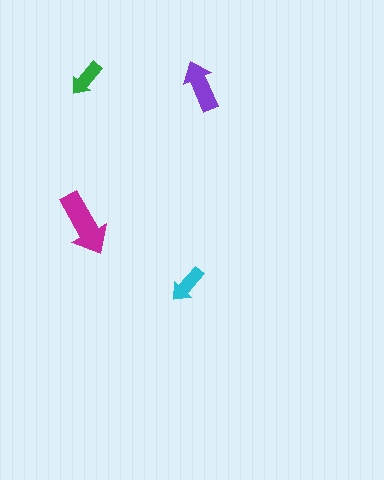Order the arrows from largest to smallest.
the magenta one, the purple one, the cyan one, the green one.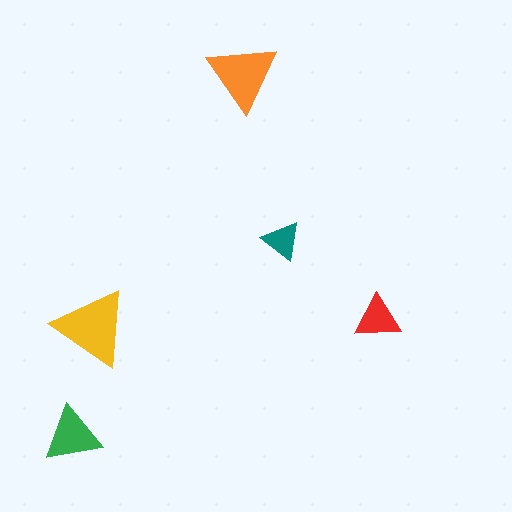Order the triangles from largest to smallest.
the yellow one, the orange one, the green one, the red one, the teal one.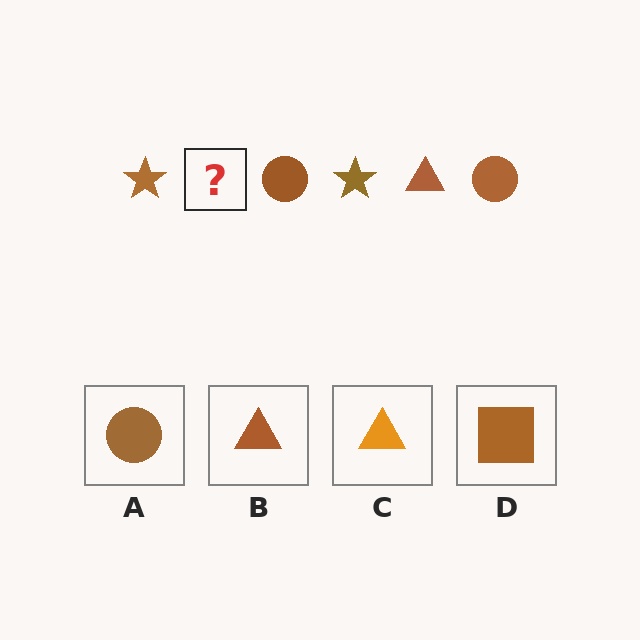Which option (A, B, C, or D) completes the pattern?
B.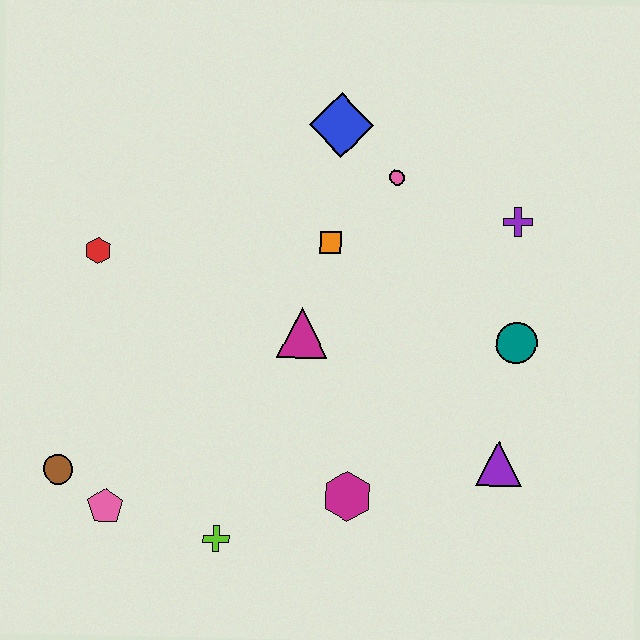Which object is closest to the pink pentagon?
The brown circle is closest to the pink pentagon.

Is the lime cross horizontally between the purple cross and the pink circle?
No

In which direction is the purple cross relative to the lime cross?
The purple cross is above the lime cross.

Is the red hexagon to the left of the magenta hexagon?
Yes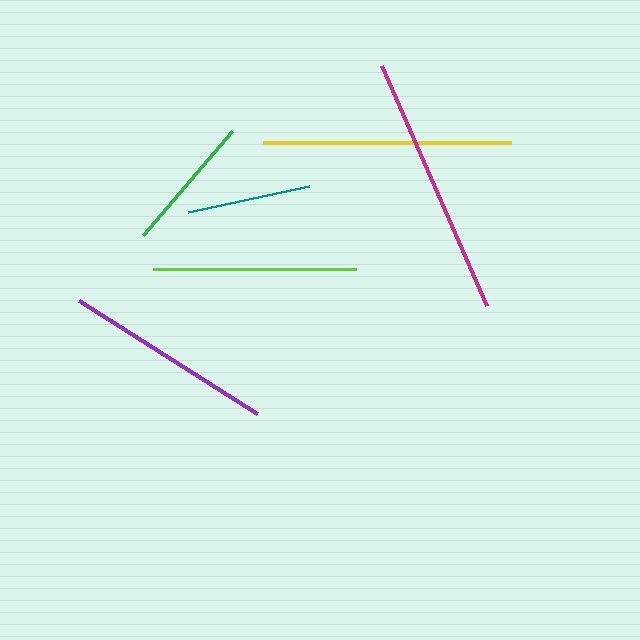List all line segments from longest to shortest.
From longest to shortest: magenta, yellow, purple, lime, green, teal.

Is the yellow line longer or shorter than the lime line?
The yellow line is longer than the lime line.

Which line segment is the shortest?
The teal line is the shortest at approximately 123 pixels.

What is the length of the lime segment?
The lime segment is approximately 204 pixels long.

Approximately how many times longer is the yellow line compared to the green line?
The yellow line is approximately 1.8 times the length of the green line.